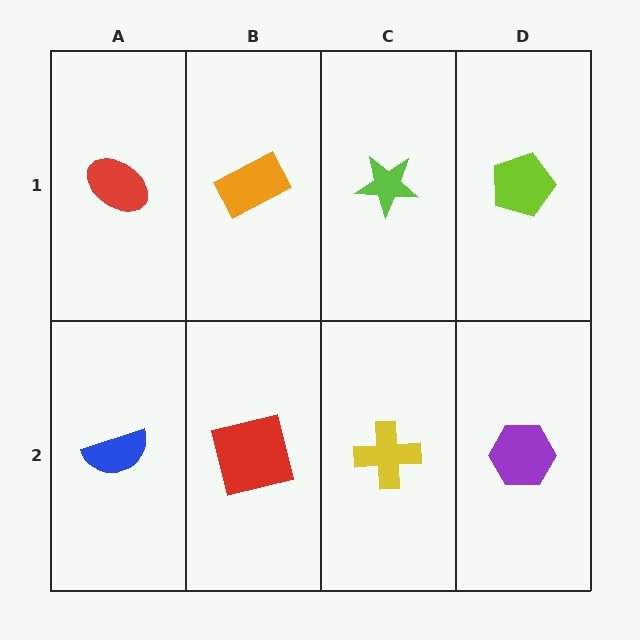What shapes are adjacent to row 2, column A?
A red ellipse (row 1, column A), a red square (row 2, column B).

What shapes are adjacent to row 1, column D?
A purple hexagon (row 2, column D), a lime star (row 1, column C).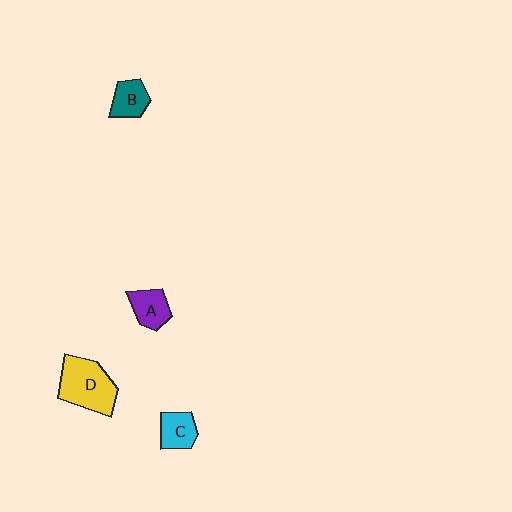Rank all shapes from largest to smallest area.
From largest to smallest: D (yellow), A (purple), C (cyan), B (teal).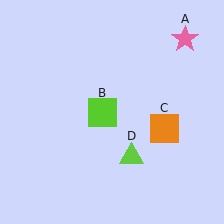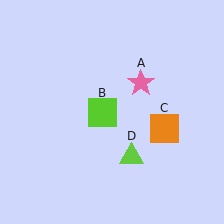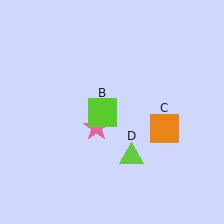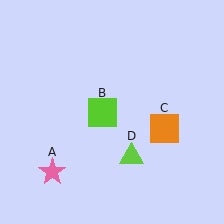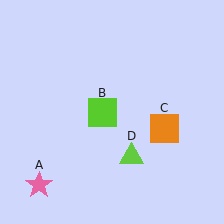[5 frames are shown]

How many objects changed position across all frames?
1 object changed position: pink star (object A).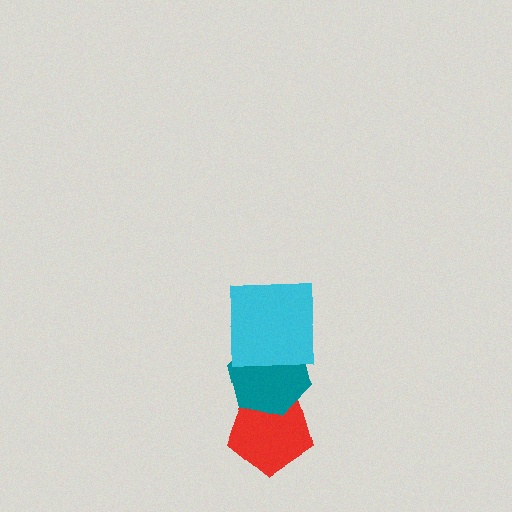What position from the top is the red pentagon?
The red pentagon is 3rd from the top.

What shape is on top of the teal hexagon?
The cyan square is on top of the teal hexagon.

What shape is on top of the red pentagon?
The teal hexagon is on top of the red pentagon.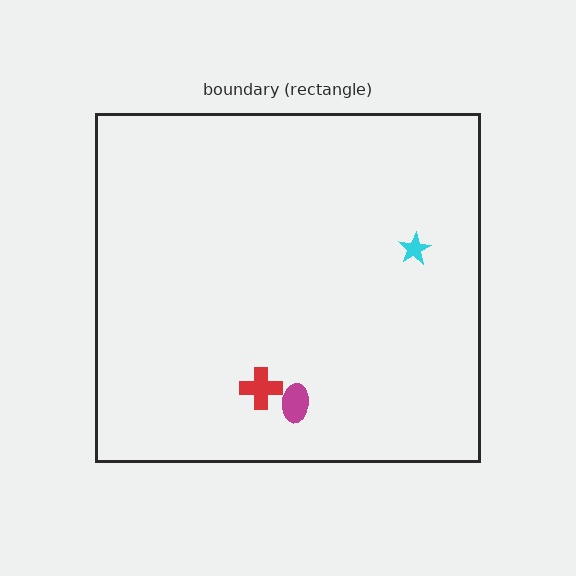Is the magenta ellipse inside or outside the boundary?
Inside.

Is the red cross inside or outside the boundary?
Inside.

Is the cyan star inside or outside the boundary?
Inside.